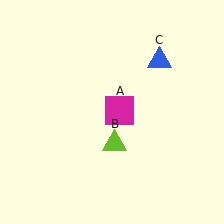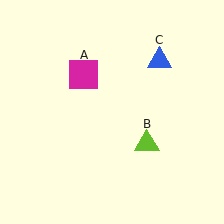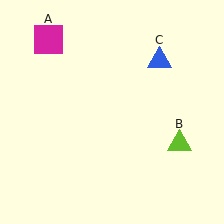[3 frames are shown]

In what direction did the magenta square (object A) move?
The magenta square (object A) moved up and to the left.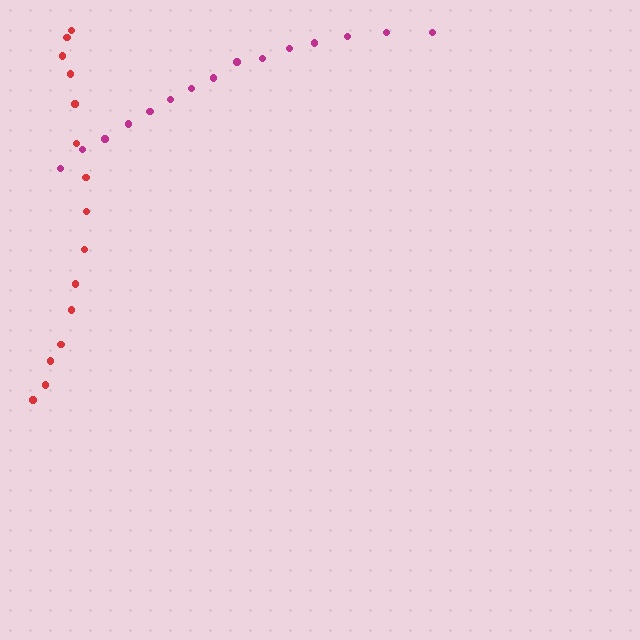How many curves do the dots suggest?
There are 2 distinct paths.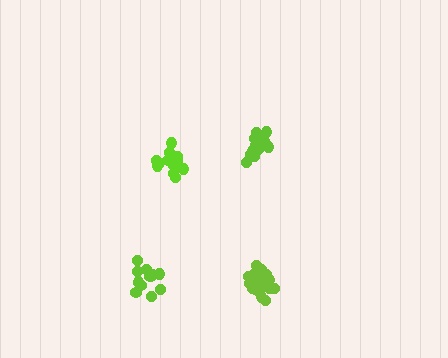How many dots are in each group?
Group 1: 17 dots, Group 2: 17 dots, Group 3: 15 dots, Group 4: 21 dots (70 total).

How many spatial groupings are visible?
There are 4 spatial groupings.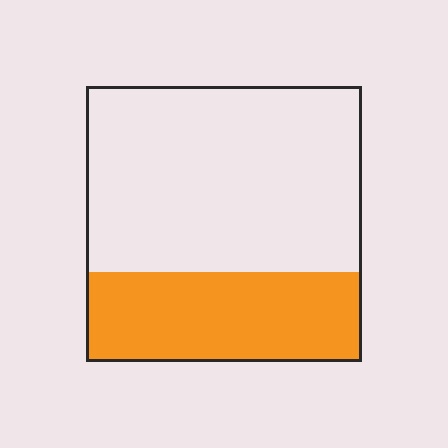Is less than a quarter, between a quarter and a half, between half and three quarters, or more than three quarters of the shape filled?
Between a quarter and a half.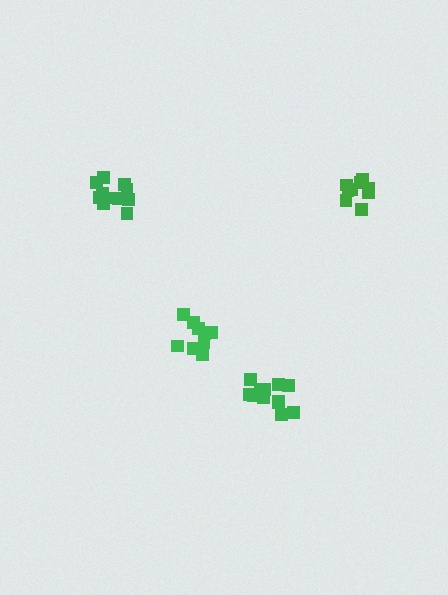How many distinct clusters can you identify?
There are 4 distinct clusters.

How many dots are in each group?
Group 1: 14 dots, Group 2: 11 dots, Group 3: 9 dots, Group 4: 10 dots (44 total).